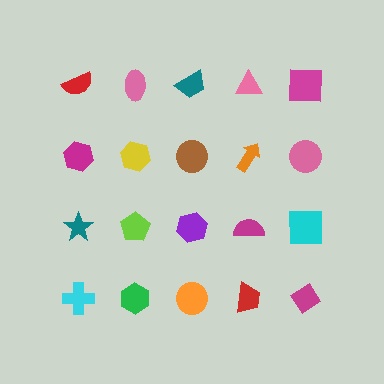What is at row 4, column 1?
A cyan cross.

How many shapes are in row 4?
5 shapes.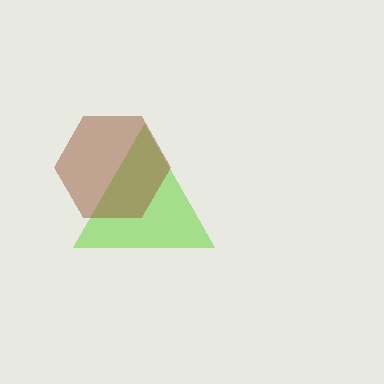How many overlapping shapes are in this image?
There are 2 overlapping shapes in the image.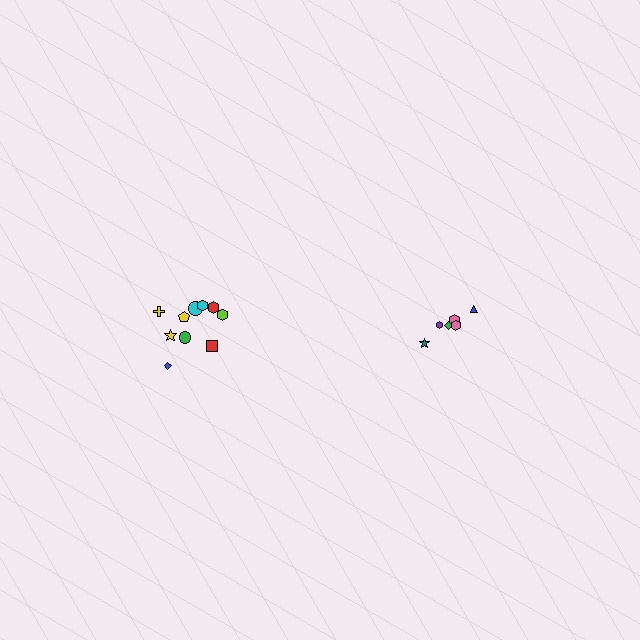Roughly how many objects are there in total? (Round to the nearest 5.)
Roughly 15 objects in total.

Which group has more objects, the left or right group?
The left group.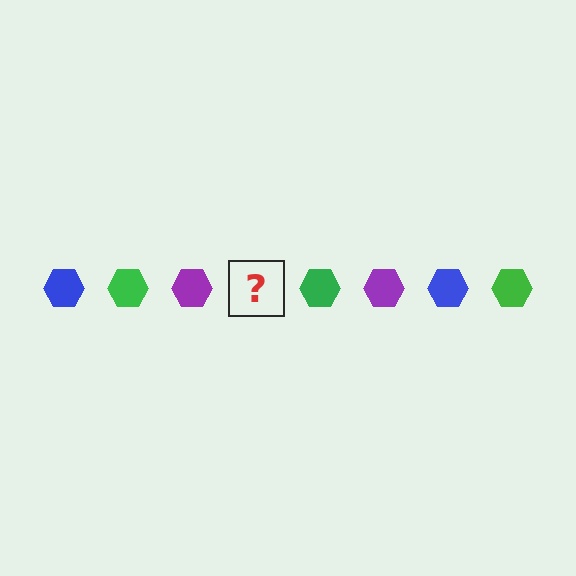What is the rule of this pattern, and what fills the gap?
The rule is that the pattern cycles through blue, green, purple hexagons. The gap should be filled with a blue hexagon.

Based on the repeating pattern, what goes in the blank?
The blank should be a blue hexagon.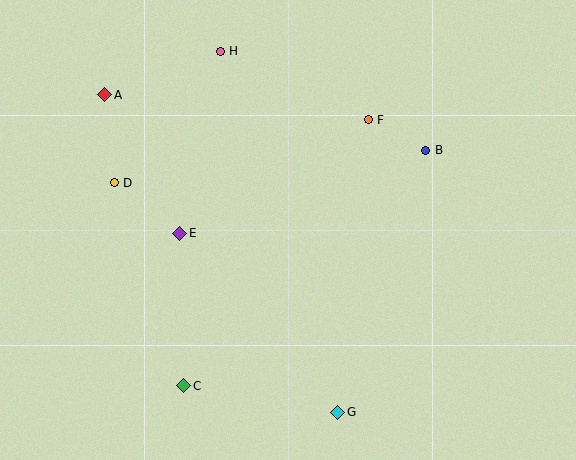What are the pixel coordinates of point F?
Point F is at (368, 120).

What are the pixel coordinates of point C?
Point C is at (184, 386).